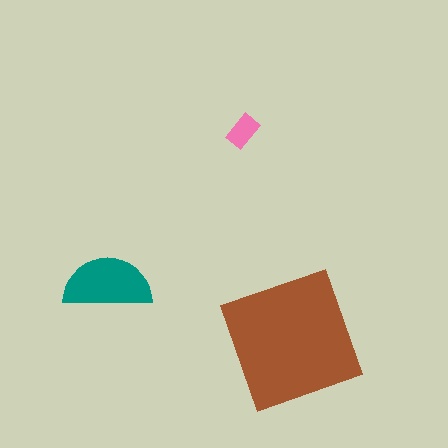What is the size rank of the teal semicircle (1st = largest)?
2nd.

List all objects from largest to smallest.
The brown square, the teal semicircle, the pink rectangle.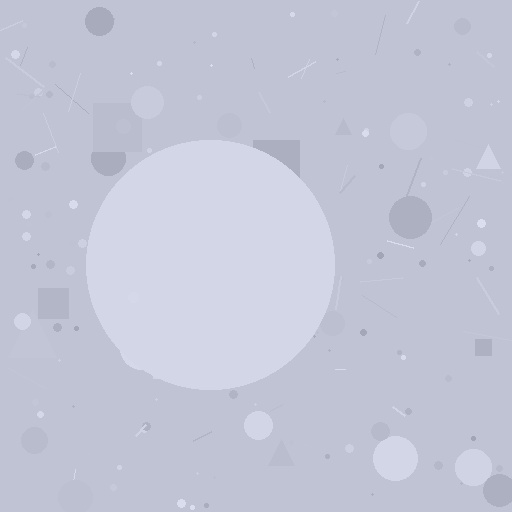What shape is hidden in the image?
A circle is hidden in the image.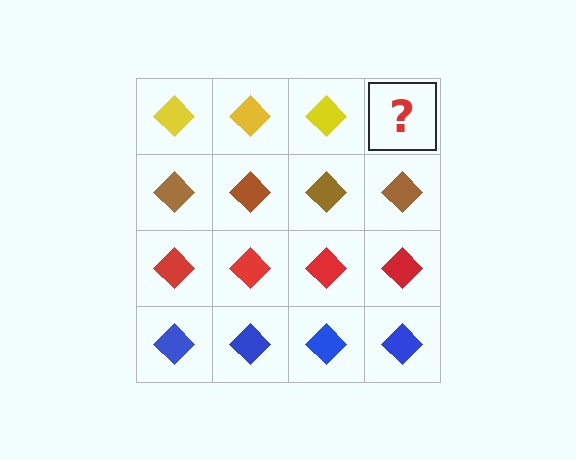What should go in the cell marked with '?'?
The missing cell should contain a yellow diamond.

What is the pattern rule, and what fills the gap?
The rule is that each row has a consistent color. The gap should be filled with a yellow diamond.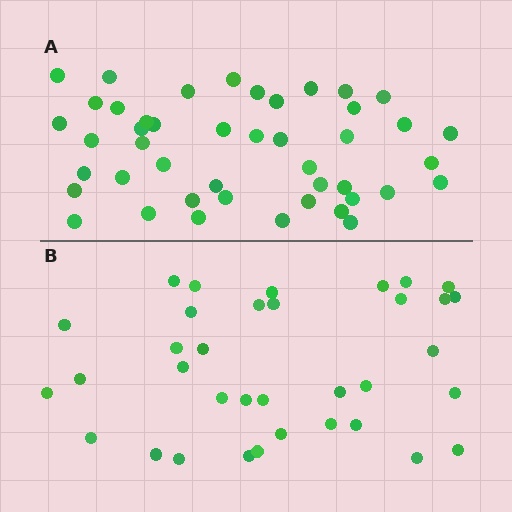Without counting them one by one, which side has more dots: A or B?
Region A (the top region) has more dots.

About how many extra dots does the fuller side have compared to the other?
Region A has roughly 10 or so more dots than region B.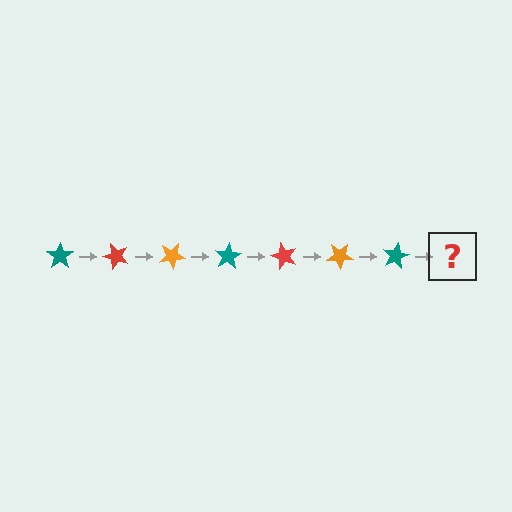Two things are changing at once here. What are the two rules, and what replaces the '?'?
The two rules are that it rotates 50 degrees each step and the color cycles through teal, red, and orange. The '?' should be a red star, rotated 350 degrees from the start.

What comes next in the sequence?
The next element should be a red star, rotated 350 degrees from the start.